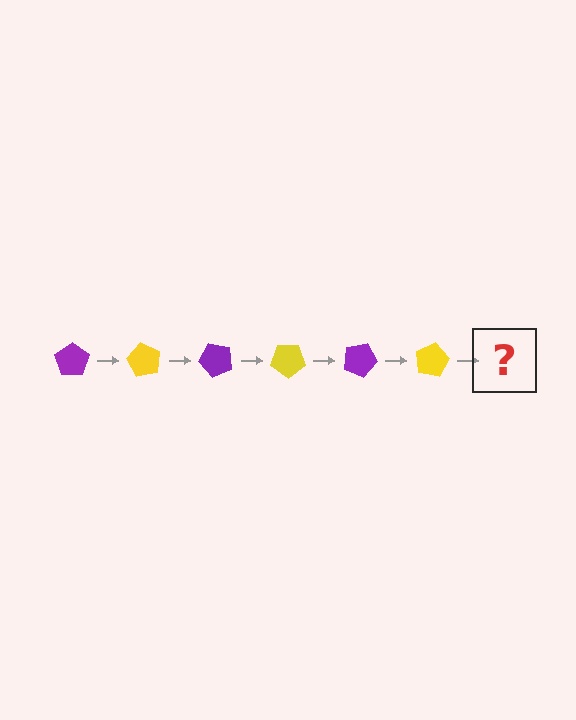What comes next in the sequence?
The next element should be a purple pentagon, rotated 360 degrees from the start.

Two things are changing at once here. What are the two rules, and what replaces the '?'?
The two rules are that it rotates 60 degrees each step and the color cycles through purple and yellow. The '?' should be a purple pentagon, rotated 360 degrees from the start.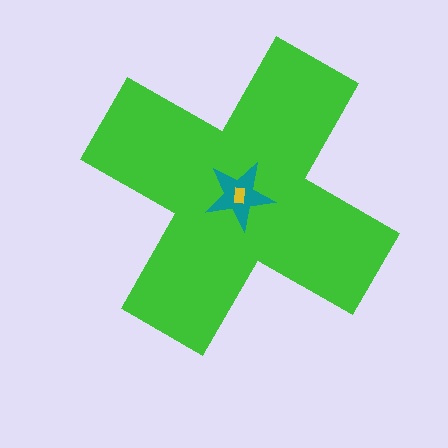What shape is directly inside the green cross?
The teal star.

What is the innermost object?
The yellow rectangle.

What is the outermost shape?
The green cross.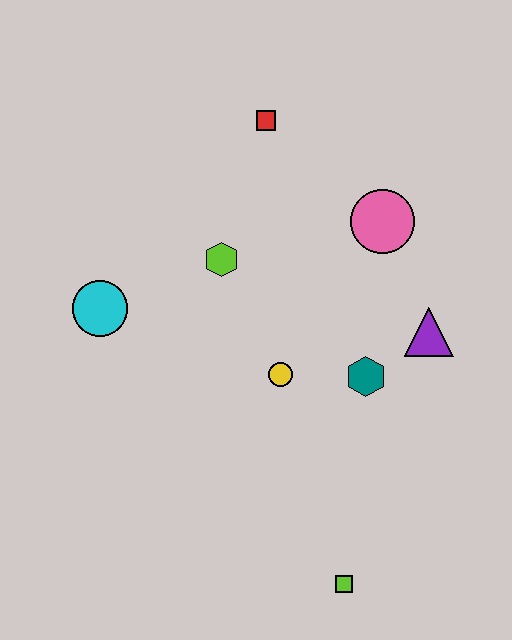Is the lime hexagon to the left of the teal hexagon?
Yes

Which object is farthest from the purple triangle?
The cyan circle is farthest from the purple triangle.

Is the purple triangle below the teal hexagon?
No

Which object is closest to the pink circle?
The purple triangle is closest to the pink circle.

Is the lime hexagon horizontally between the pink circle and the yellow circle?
No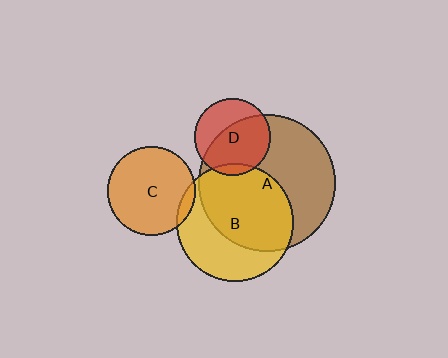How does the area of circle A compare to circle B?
Approximately 1.4 times.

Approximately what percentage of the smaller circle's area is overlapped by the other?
Approximately 5%.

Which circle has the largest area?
Circle A (brown).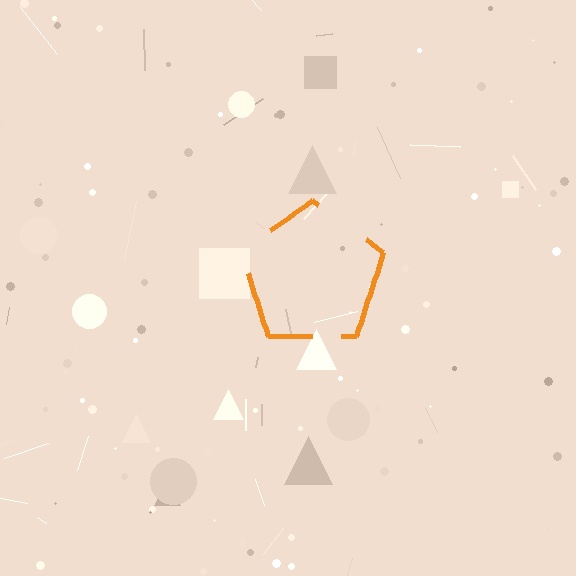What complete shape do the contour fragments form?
The contour fragments form a pentagon.